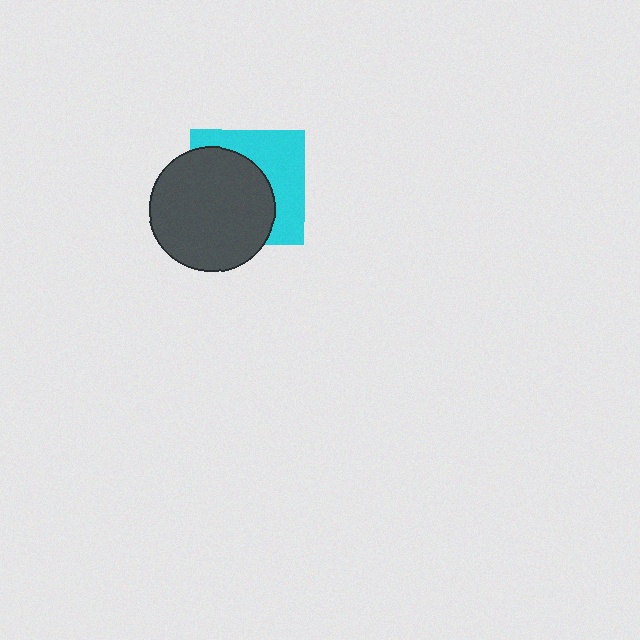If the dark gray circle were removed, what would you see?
You would see the complete cyan square.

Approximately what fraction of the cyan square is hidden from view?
Roughly 56% of the cyan square is hidden behind the dark gray circle.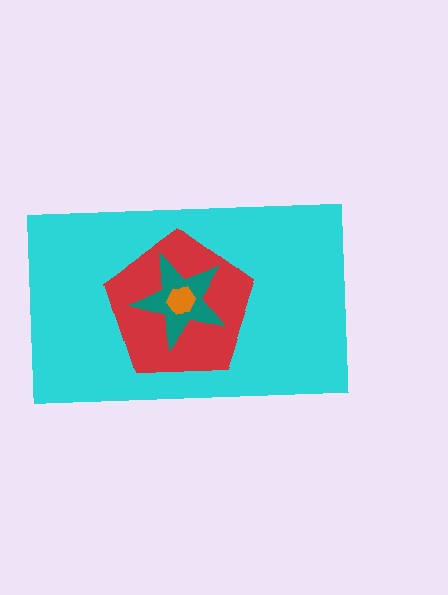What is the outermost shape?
The cyan rectangle.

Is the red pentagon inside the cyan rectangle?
Yes.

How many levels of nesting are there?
4.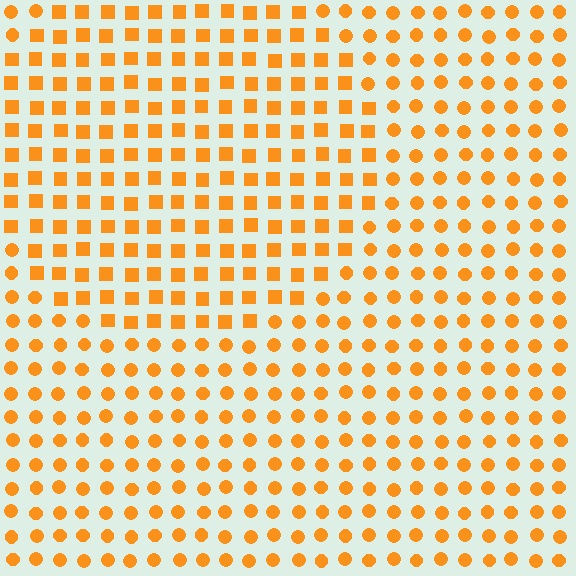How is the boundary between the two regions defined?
The boundary is defined by a change in element shape: squares inside vs. circles outside. All elements share the same color and spacing.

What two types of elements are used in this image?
The image uses squares inside the circle region and circles outside it.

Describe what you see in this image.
The image is filled with small orange elements arranged in a uniform grid. A circle-shaped region contains squares, while the surrounding area contains circles. The boundary is defined purely by the change in element shape.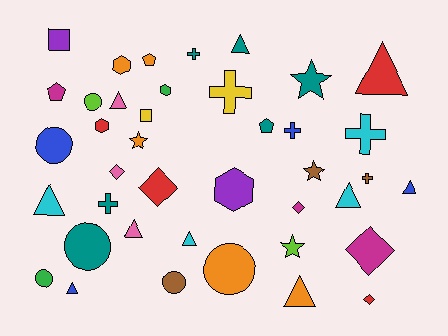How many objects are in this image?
There are 40 objects.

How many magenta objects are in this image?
There are 3 magenta objects.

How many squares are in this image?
There are 2 squares.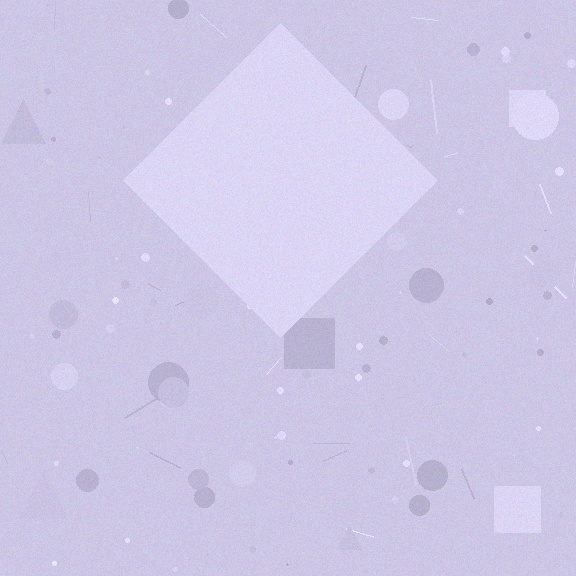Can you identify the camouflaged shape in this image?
The camouflaged shape is a diamond.